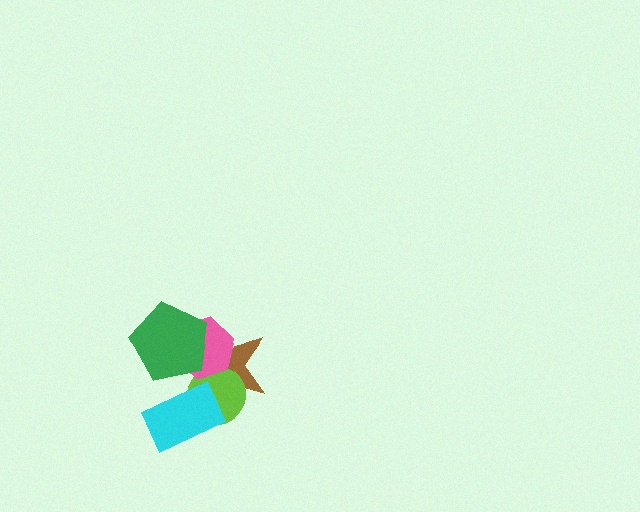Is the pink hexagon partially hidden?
Yes, it is partially covered by another shape.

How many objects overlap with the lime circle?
3 objects overlap with the lime circle.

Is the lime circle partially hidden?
Yes, it is partially covered by another shape.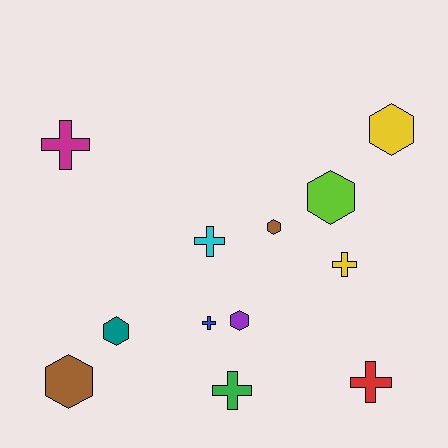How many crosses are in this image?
There are 6 crosses.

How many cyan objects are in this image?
There is 1 cyan object.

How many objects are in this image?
There are 12 objects.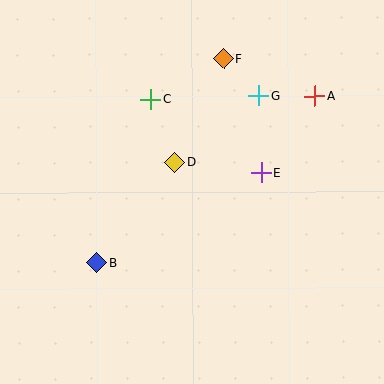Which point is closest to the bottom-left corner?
Point B is closest to the bottom-left corner.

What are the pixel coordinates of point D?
Point D is at (175, 162).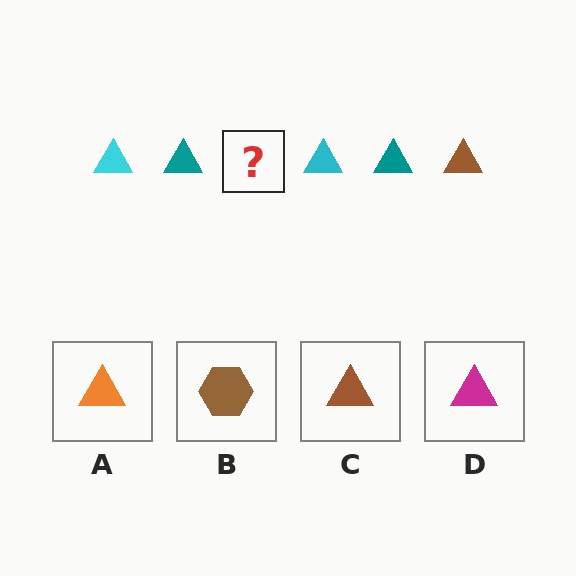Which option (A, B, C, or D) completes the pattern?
C.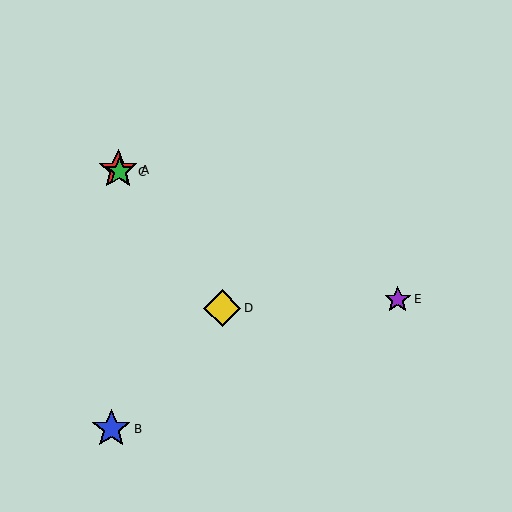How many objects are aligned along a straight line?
3 objects (A, C, D) are aligned along a straight line.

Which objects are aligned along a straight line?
Objects A, C, D are aligned along a straight line.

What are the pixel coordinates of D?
Object D is at (222, 308).